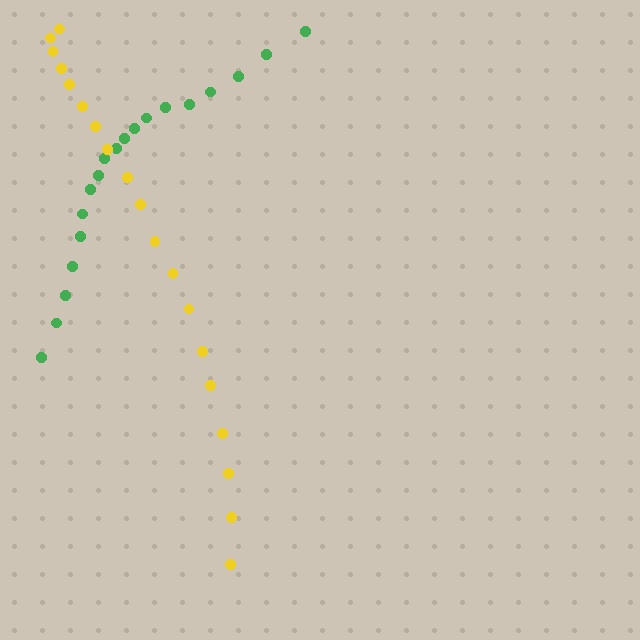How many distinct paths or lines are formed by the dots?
There are 2 distinct paths.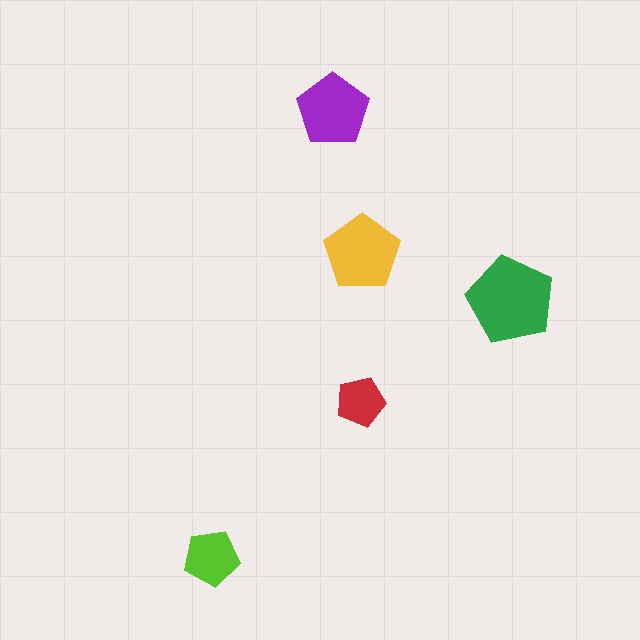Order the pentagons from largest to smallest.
the green one, the yellow one, the purple one, the lime one, the red one.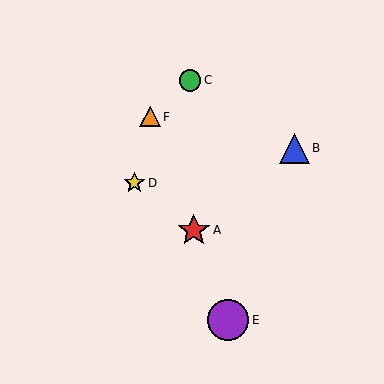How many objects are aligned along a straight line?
3 objects (A, E, F) are aligned along a straight line.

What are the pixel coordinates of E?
Object E is at (228, 320).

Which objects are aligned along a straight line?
Objects A, E, F are aligned along a straight line.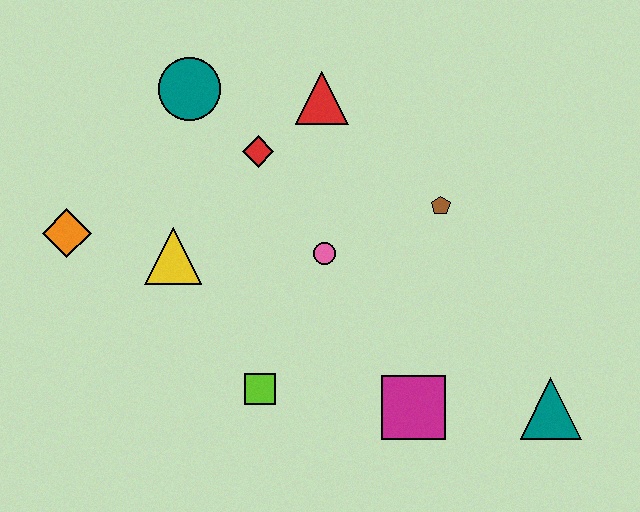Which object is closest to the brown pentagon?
The pink circle is closest to the brown pentagon.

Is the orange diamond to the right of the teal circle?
No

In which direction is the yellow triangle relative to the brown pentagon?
The yellow triangle is to the left of the brown pentagon.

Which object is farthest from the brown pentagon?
The orange diamond is farthest from the brown pentagon.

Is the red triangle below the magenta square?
No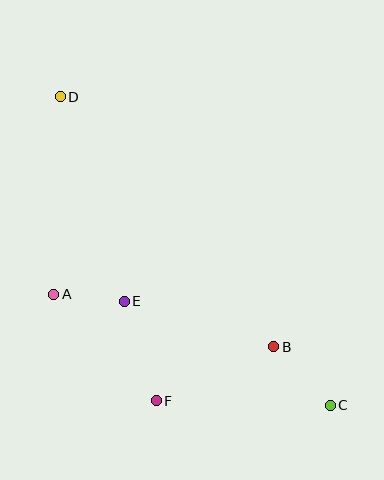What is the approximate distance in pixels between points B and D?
The distance between B and D is approximately 329 pixels.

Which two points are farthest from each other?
Points C and D are farthest from each other.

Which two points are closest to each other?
Points A and E are closest to each other.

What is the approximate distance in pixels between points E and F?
The distance between E and F is approximately 104 pixels.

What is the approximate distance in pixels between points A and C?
The distance between A and C is approximately 298 pixels.